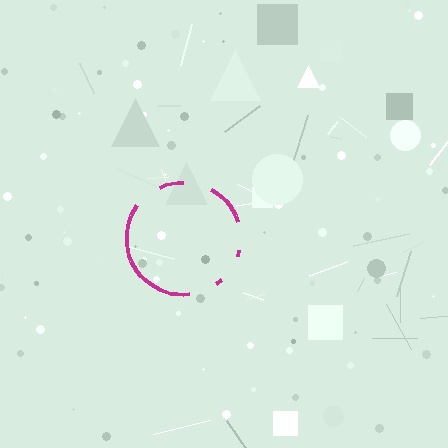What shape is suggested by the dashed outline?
The dashed outline suggests a circle.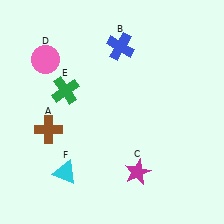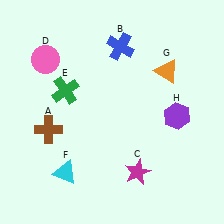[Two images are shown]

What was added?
An orange triangle (G), a purple hexagon (H) were added in Image 2.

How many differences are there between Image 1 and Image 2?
There are 2 differences between the two images.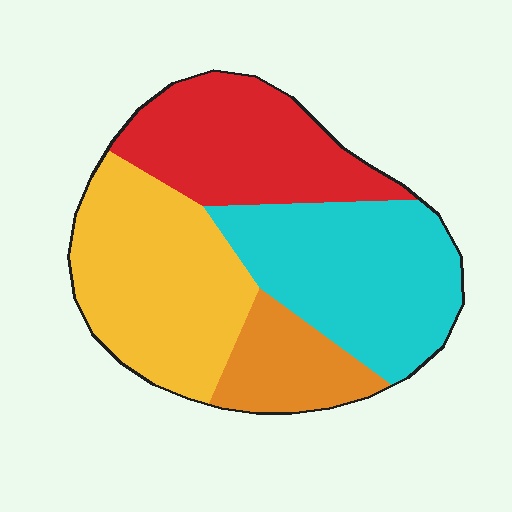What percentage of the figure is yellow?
Yellow covers roughly 30% of the figure.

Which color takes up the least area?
Orange, at roughly 15%.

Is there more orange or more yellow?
Yellow.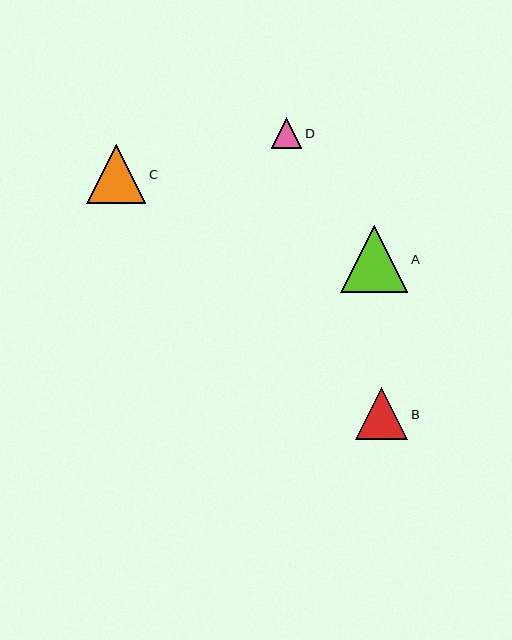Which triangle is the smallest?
Triangle D is the smallest with a size of approximately 31 pixels.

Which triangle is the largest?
Triangle A is the largest with a size of approximately 67 pixels.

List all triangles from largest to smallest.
From largest to smallest: A, C, B, D.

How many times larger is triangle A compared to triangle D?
Triangle A is approximately 2.2 times the size of triangle D.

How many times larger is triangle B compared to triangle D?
Triangle B is approximately 1.7 times the size of triangle D.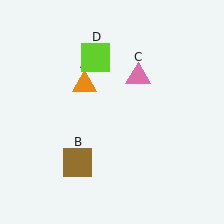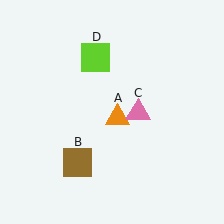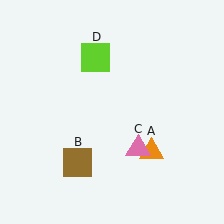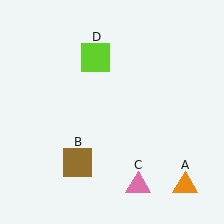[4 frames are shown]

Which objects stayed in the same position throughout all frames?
Brown square (object B) and lime square (object D) remained stationary.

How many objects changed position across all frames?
2 objects changed position: orange triangle (object A), pink triangle (object C).